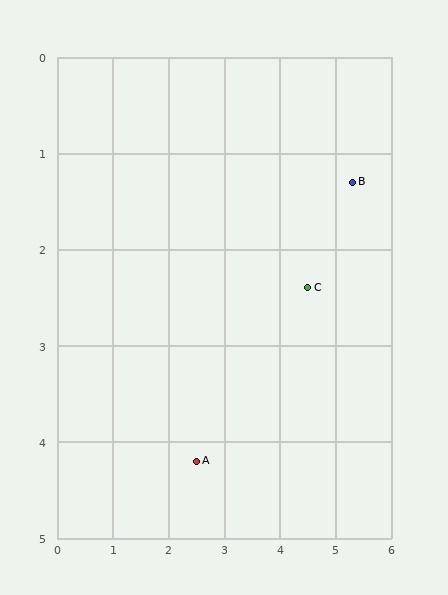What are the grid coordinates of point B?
Point B is at approximately (5.3, 1.3).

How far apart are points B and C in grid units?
Points B and C are about 1.4 grid units apart.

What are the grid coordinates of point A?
Point A is at approximately (2.5, 4.2).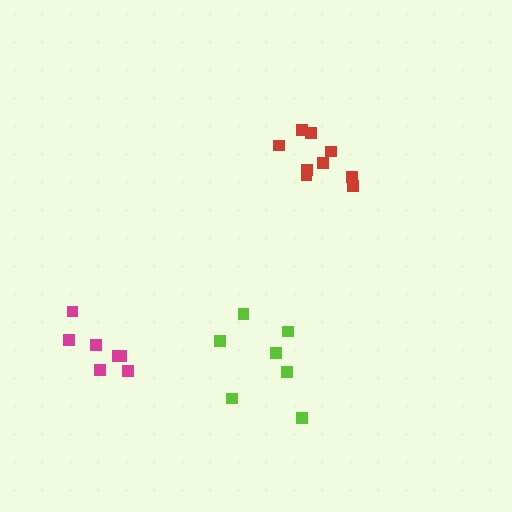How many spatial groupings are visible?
There are 3 spatial groupings.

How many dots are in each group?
Group 1: 7 dots, Group 2: 9 dots, Group 3: 7 dots (23 total).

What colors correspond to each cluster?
The clusters are colored: magenta, red, lime.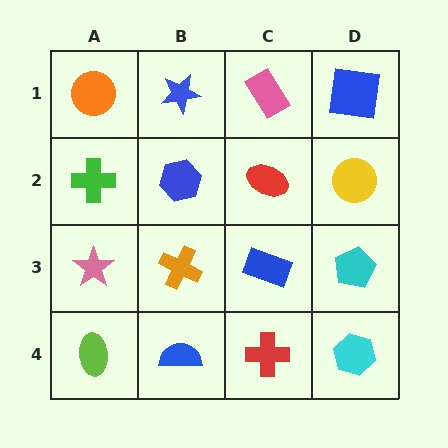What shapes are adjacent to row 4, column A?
A pink star (row 3, column A), a blue semicircle (row 4, column B).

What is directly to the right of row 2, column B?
A red ellipse.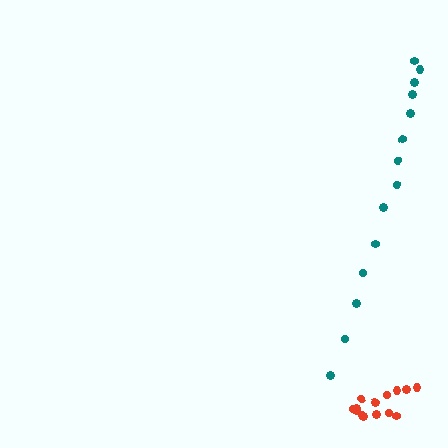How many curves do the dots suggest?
There are 2 distinct paths.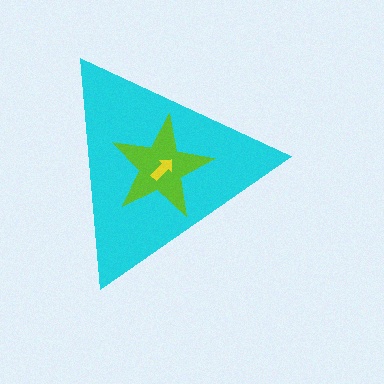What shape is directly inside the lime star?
The yellow arrow.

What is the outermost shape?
The cyan triangle.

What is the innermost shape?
The yellow arrow.